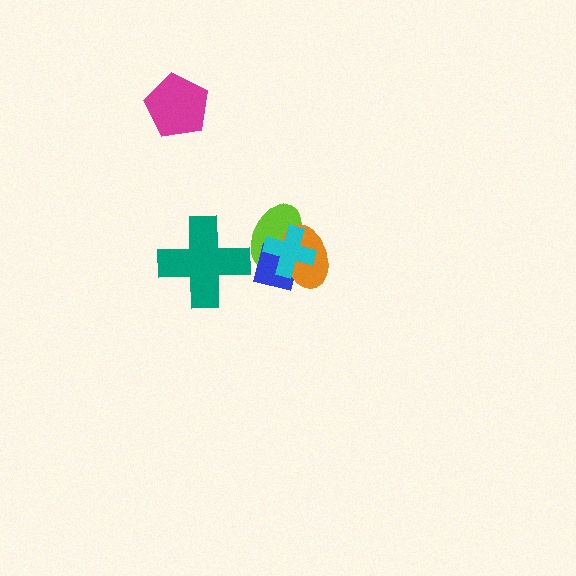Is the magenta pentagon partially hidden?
No, no other shape covers it.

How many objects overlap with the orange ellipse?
3 objects overlap with the orange ellipse.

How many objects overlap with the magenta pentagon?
0 objects overlap with the magenta pentagon.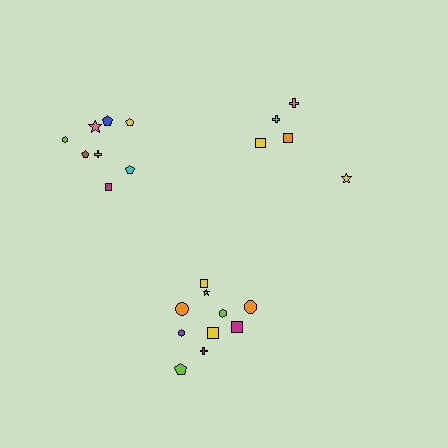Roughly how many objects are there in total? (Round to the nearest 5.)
Roughly 25 objects in total.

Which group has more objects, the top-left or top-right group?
The top-left group.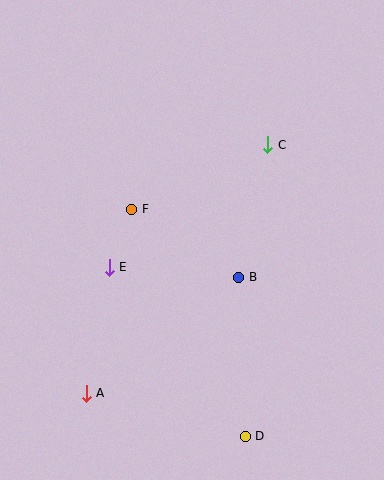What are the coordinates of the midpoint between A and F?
The midpoint between A and F is at (109, 301).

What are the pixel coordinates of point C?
Point C is at (268, 145).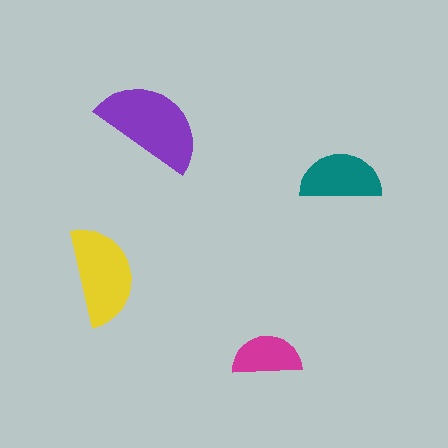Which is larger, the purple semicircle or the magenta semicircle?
The purple one.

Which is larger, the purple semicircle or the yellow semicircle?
The purple one.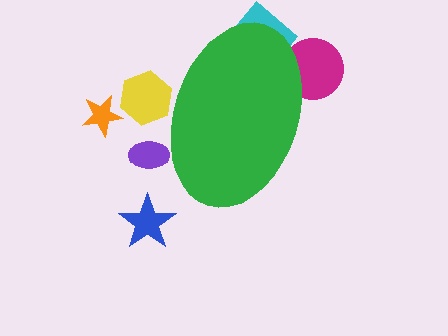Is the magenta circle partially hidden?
Yes, the magenta circle is partially hidden behind the green ellipse.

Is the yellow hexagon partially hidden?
Yes, the yellow hexagon is partially hidden behind the green ellipse.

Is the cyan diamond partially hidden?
Yes, the cyan diamond is partially hidden behind the green ellipse.